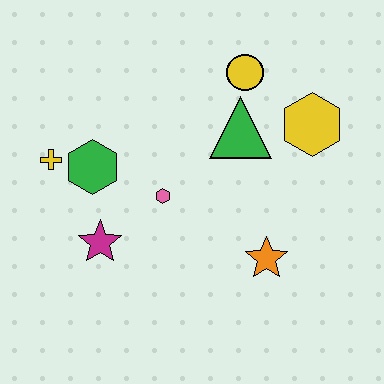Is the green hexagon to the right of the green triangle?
No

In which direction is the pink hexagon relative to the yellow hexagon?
The pink hexagon is to the left of the yellow hexagon.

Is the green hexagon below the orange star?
No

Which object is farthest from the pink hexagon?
The yellow hexagon is farthest from the pink hexagon.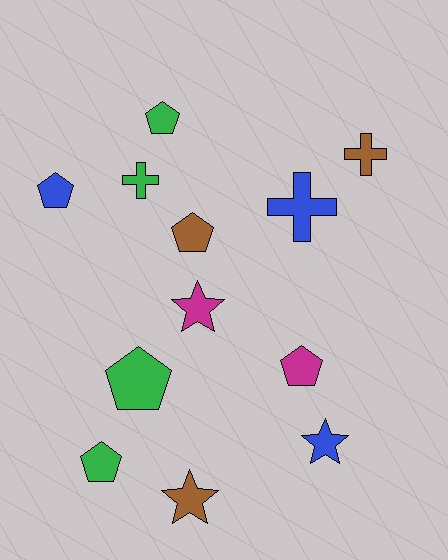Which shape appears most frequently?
Pentagon, with 6 objects.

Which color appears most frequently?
Green, with 4 objects.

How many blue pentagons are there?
There is 1 blue pentagon.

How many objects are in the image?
There are 12 objects.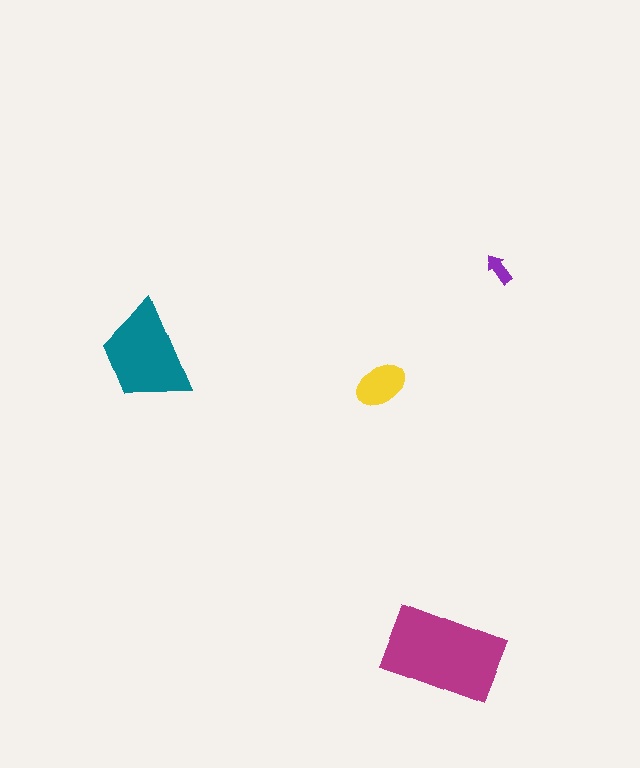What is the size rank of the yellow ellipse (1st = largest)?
3rd.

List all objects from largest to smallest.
The magenta rectangle, the teal trapezoid, the yellow ellipse, the purple arrow.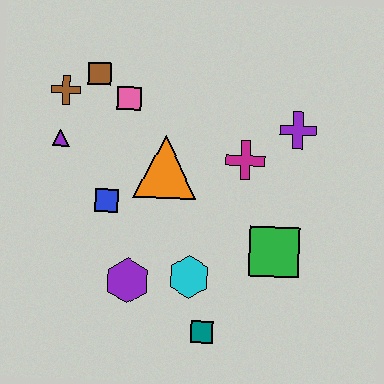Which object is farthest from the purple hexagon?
The purple cross is farthest from the purple hexagon.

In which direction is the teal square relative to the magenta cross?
The teal square is below the magenta cross.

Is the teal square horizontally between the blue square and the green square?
Yes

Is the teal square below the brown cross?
Yes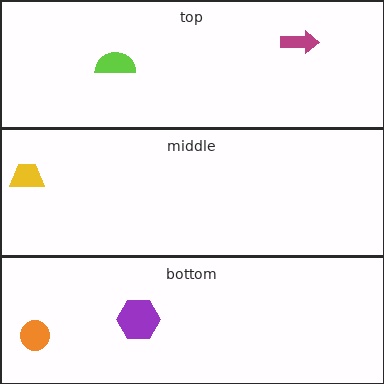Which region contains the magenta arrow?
The top region.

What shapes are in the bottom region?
The purple hexagon, the orange circle.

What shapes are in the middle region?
The yellow trapezoid.